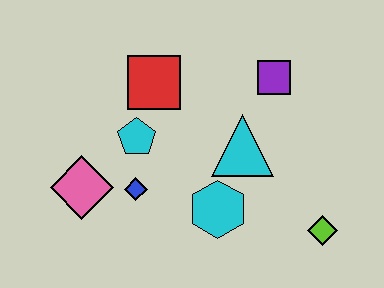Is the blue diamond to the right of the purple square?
No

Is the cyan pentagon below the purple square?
Yes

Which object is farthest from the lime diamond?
The pink diamond is farthest from the lime diamond.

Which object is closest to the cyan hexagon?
The cyan triangle is closest to the cyan hexagon.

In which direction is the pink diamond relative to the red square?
The pink diamond is below the red square.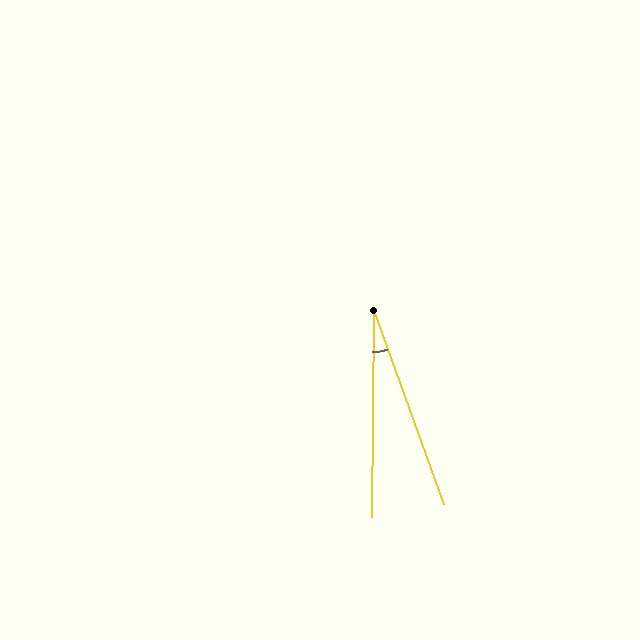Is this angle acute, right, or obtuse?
It is acute.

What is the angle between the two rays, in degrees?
Approximately 20 degrees.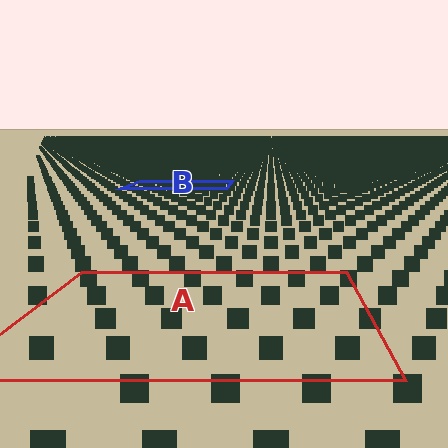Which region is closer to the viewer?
Region A is closer. The texture elements there are larger and more spread out.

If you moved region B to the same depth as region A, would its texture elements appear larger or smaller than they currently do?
They would appear larger. At a closer depth, the same texture elements are projected at a bigger on-screen size.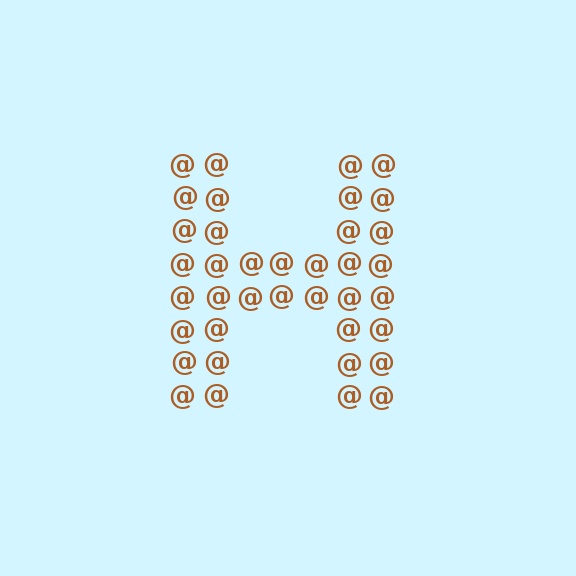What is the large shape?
The large shape is the letter H.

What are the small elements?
The small elements are at signs.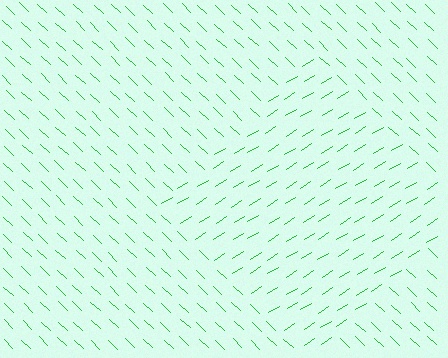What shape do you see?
I see a diamond.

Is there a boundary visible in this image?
Yes, there is a texture boundary formed by a change in line orientation.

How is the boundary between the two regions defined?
The boundary is defined purely by a change in line orientation (approximately 75 degrees difference). All lines are the same color and thickness.